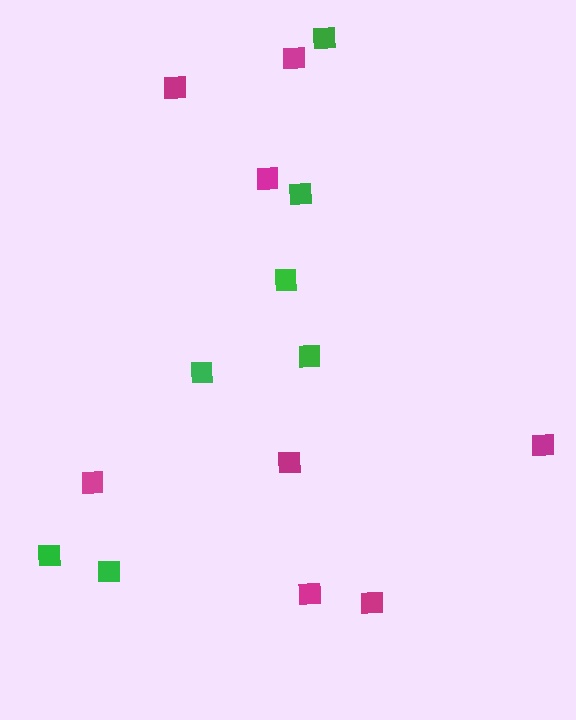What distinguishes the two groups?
There are 2 groups: one group of green squares (7) and one group of magenta squares (8).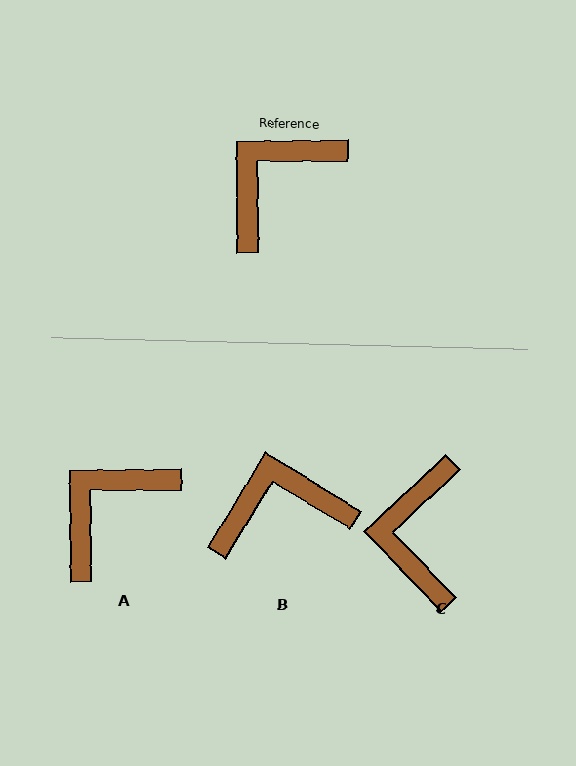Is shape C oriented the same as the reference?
No, it is off by about 43 degrees.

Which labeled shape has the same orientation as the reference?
A.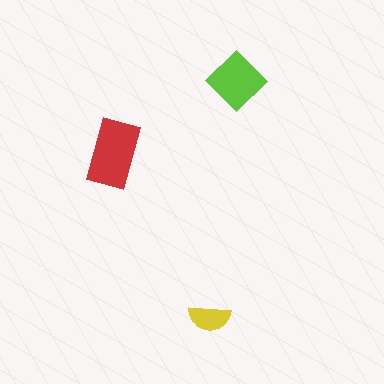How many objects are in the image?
There are 3 objects in the image.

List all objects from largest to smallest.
The red rectangle, the lime diamond, the yellow semicircle.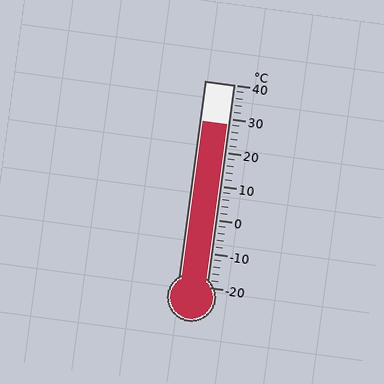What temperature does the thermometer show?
The thermometer shows approximately 28°C.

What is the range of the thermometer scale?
The thermometer scale ranges from -20°C to 40°C.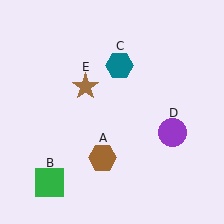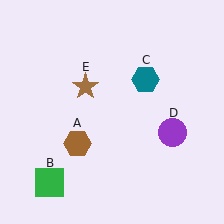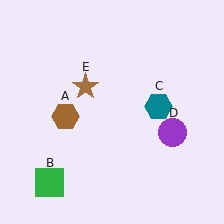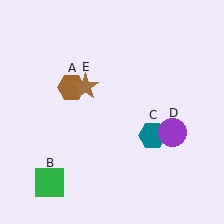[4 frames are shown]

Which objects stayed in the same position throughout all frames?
Green square (object B) and purple circle (object D) and brown star (object E) remained stationary.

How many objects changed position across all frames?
2 objects changed position: brown hexagon (object A), teal hexagon (object C).